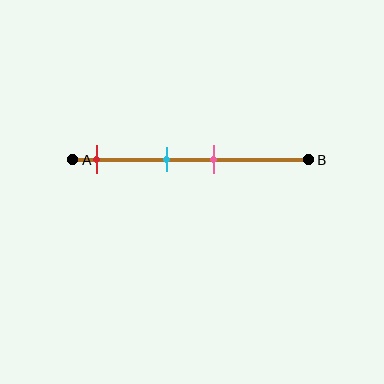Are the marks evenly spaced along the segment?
No, the marks are not evenly spaced.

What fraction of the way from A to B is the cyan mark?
The cyan mark is approximately 40% (0.4) of the way from A to B.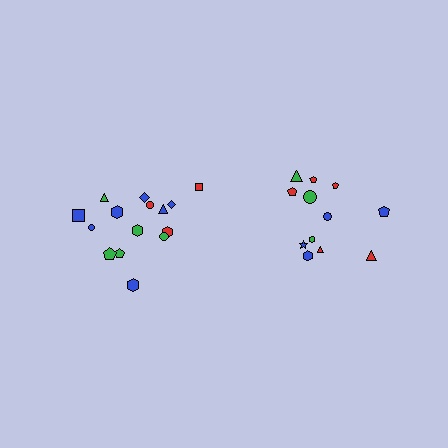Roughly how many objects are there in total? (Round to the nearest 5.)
Roughly 25 objects in total.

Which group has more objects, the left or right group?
The left group.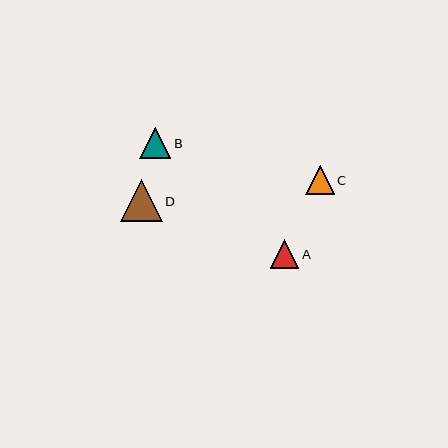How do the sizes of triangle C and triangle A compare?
Triangle C and triangle A are approximately the same size.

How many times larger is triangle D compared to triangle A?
Triangle D is approximately 1.5 times the size of triangle A.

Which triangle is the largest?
Triangle D is the largest with a size of approximately 42 pixels.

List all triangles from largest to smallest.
From largest to smallest: D, B, C, A.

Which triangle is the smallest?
Triangle A is the smallest with a size of approximately 29 pixels.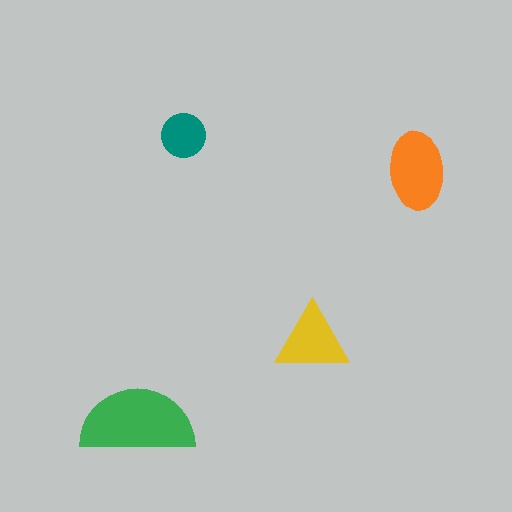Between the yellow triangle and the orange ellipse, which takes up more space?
The orange ellipse.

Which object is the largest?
The green semicircle.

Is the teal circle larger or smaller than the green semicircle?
Smaller.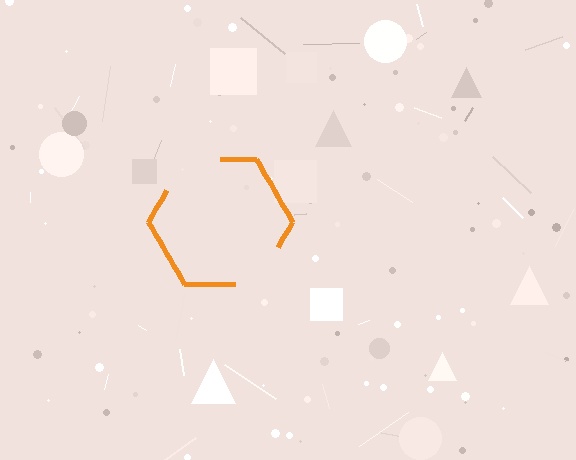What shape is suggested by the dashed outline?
The dashed outline suggests a hexagon.